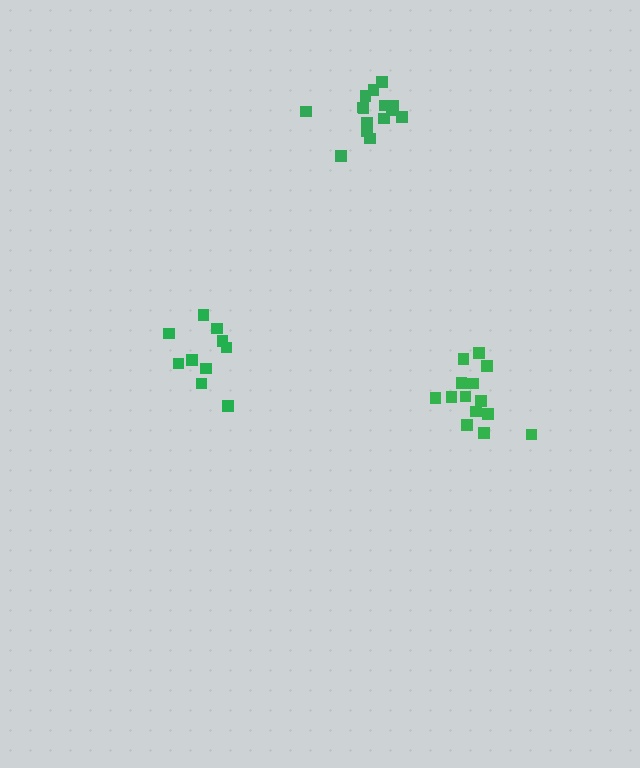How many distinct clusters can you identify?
There are 3 distinct clusters.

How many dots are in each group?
Group 1: 10 dots, Group 2: 14 dots, Group 3: 15 dots (39 total).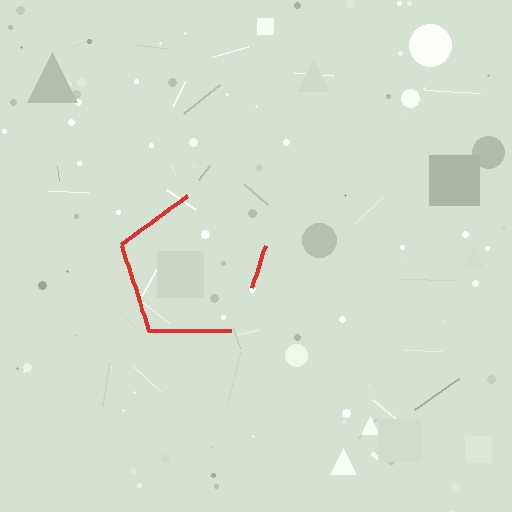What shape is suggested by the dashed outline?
The dashed outline suggests a pentagon.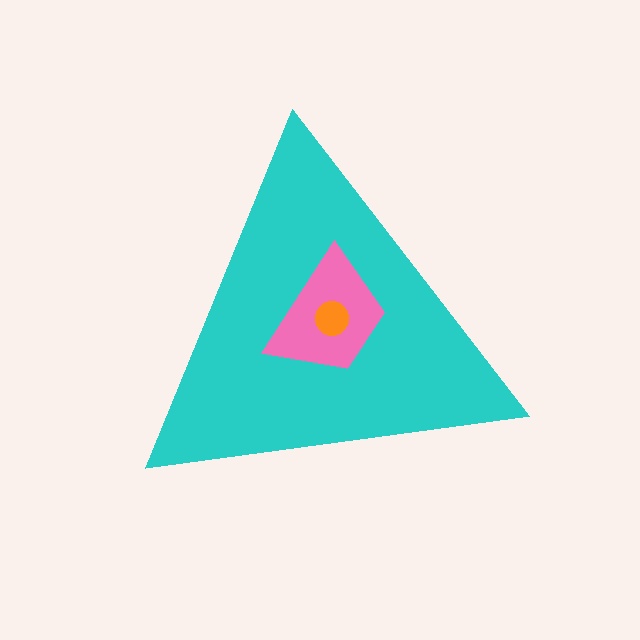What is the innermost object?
The orange circle.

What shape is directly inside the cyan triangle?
The pink trapezoid.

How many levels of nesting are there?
3.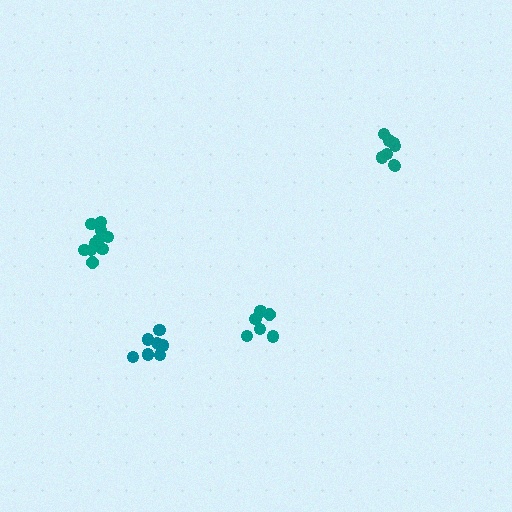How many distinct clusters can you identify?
There are 4 distinct clusters.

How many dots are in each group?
Group 1: 10 dots, Group 2: 8 dots, Group 3: 7 dots, Group 4: 8 dots (33 total).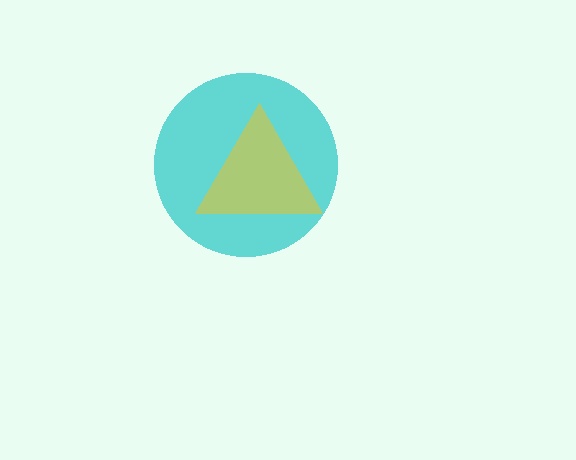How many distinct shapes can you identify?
There are 2 distinct shapes: a cyan circle, a yellow triangle.